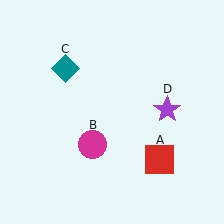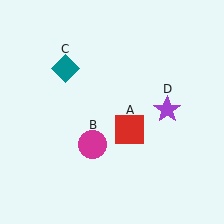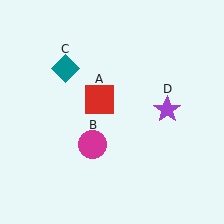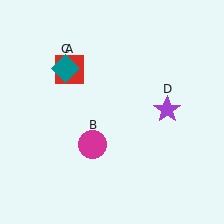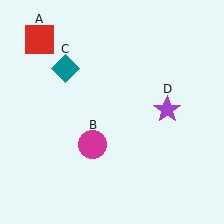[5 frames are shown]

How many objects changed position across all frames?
1 object changed position: red square (object A).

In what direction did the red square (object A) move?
The red square (object A) moved up and to the left.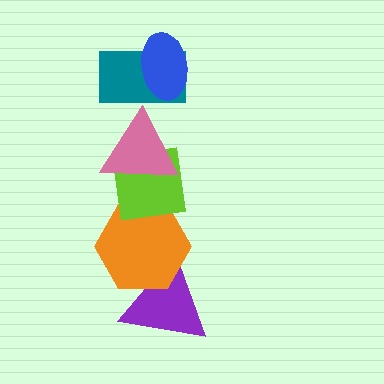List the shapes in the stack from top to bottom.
From top to bottom: the blue ellipse, the teal rectangle, the pink triangle, the lime square, the orange hexagon, the purple triangle.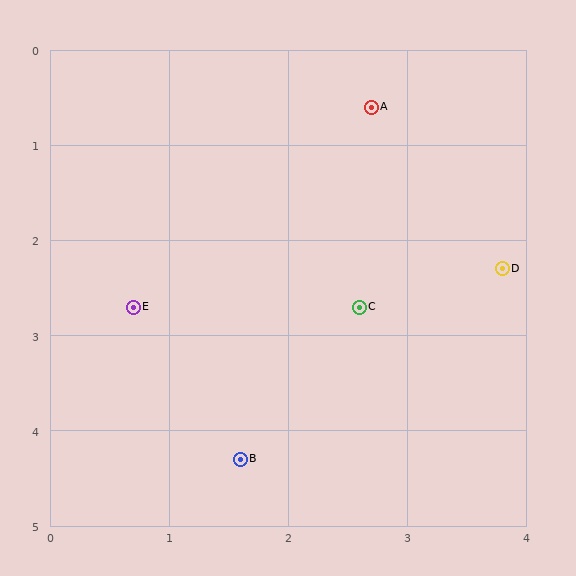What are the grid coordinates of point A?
Point A is at approximately (2.7, 0.6).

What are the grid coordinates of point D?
Point D is at approximately (3.8, 2.3).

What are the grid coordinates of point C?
Point C is at approximately (2.6, 2.7).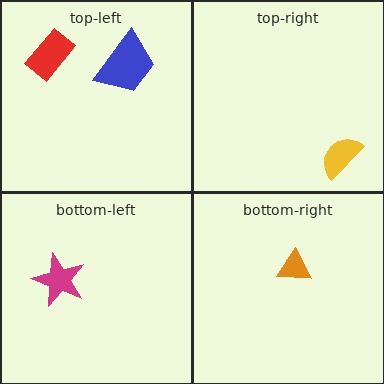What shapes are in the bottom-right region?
The orange triangle.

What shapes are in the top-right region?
The yellow semicircle.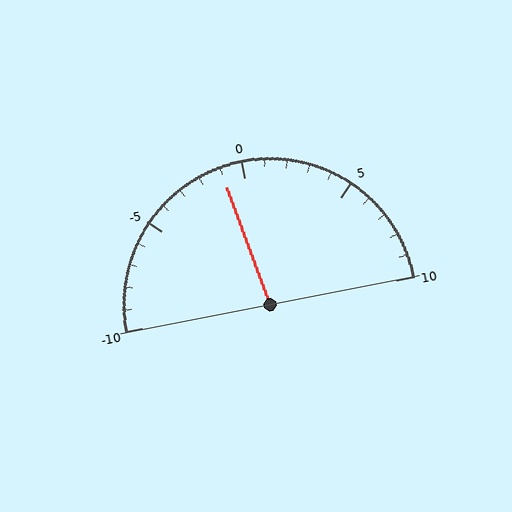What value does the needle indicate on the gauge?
The needle indicates approximately -1.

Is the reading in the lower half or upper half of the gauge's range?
The reading is in the lower half of the range (-10 to 10).